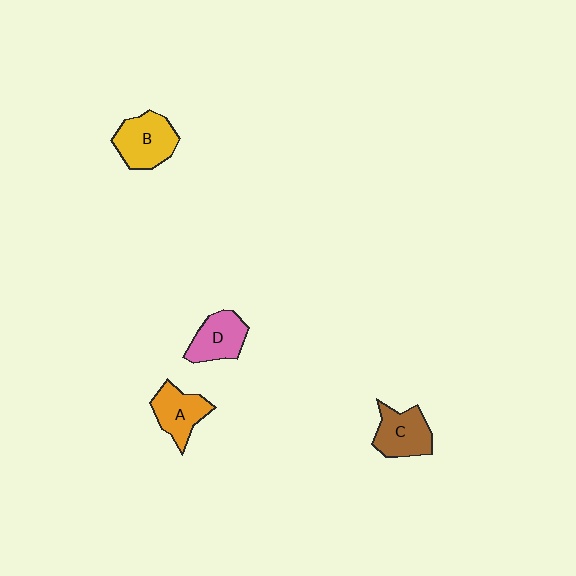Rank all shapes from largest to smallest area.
From largest to smallest: B (yellow), C (brown), A (orange), D (pink).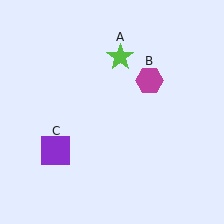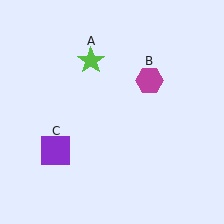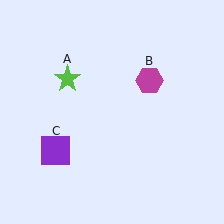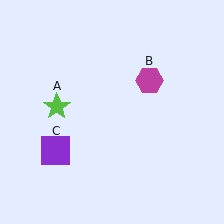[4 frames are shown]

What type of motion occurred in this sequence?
The lime star (object A) rotated counterclockwise around the center of the scene.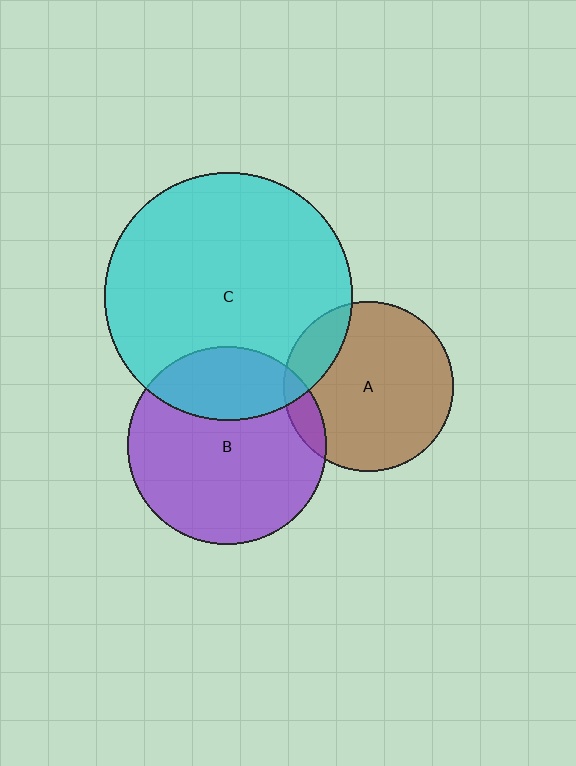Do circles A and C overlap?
Yes.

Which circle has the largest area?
Circle C (cyan).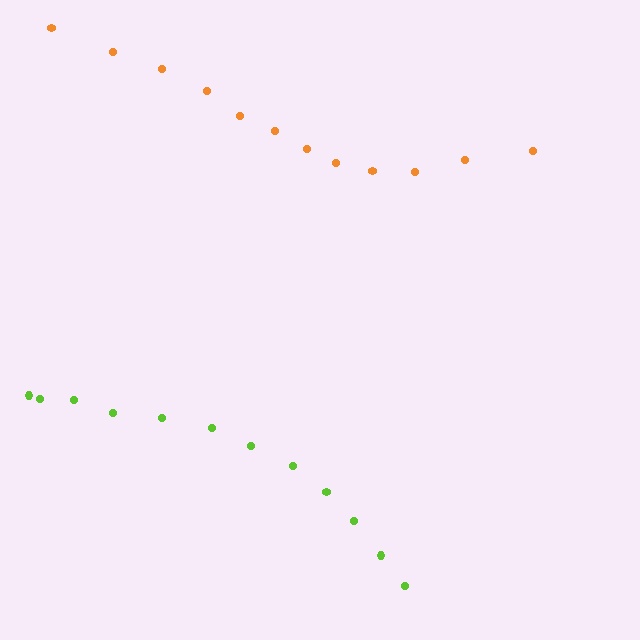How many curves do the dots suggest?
There are 2 distinct paths.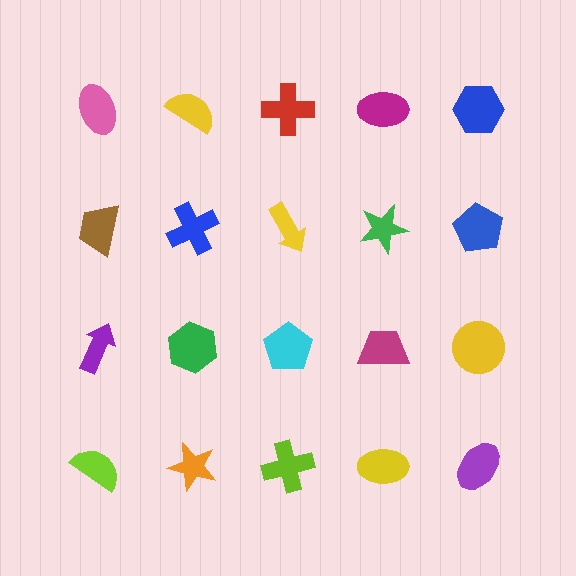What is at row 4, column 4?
A yellow ellipse.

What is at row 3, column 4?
A magenta trapezoid.